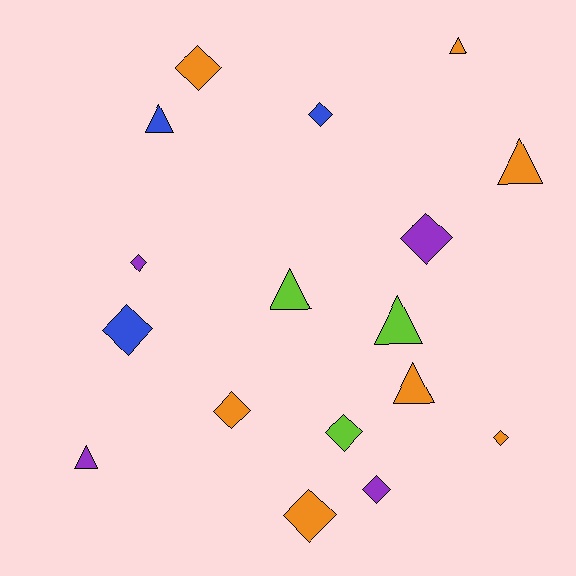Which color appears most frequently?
Orange, with 7 objects.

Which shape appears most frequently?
Diamond, with 10 objects.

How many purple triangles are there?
There is 1 purple triangle.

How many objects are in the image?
There are 17 objects.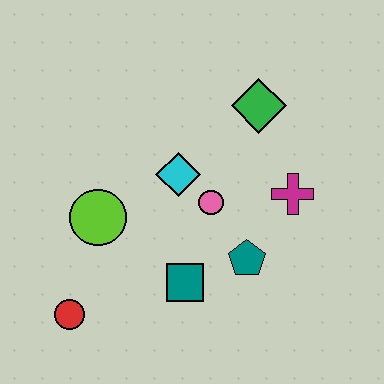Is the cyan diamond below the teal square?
No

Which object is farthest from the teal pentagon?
The red circle is farthest from the teal pentagon.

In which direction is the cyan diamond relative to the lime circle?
The cyan diamond is to the right of the lime circle.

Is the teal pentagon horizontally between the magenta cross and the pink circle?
Yes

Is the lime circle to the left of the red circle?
No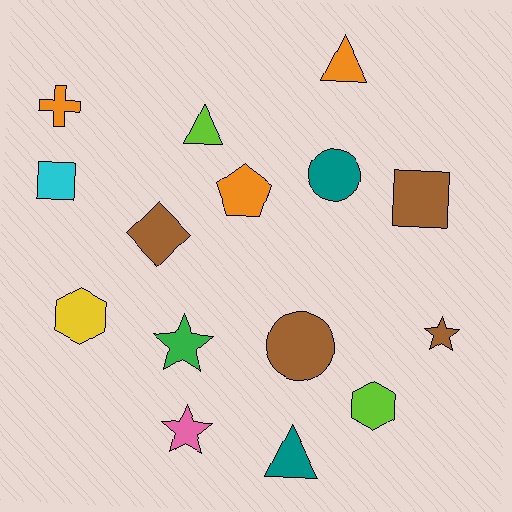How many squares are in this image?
There are 2 squares.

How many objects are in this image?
There are 15 objects.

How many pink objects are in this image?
There is 1 pink object.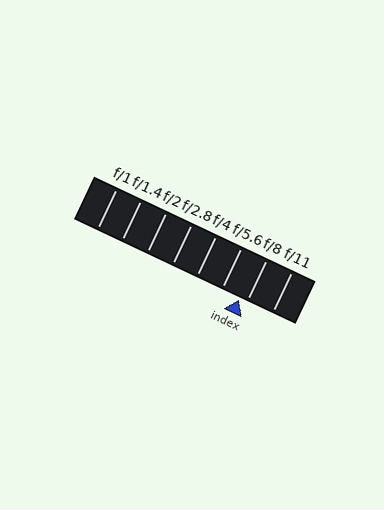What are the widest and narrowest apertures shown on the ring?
The widest aperture shown is f/1 and the narrowest is f/11.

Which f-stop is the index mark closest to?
The index mark is closest to f/8.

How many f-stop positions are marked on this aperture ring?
There are 8 f-stop positions marked.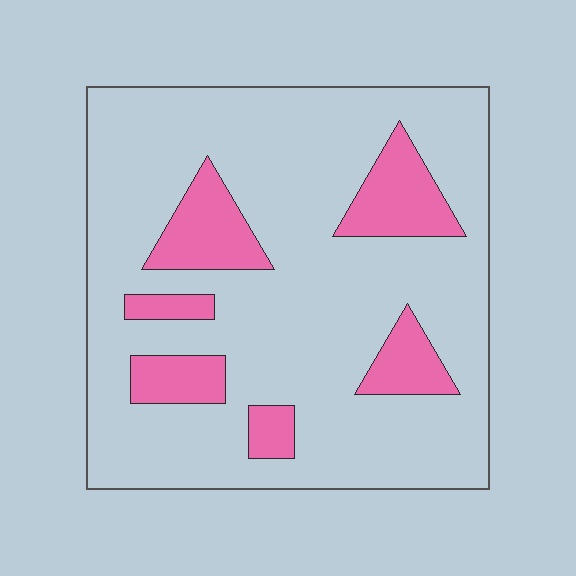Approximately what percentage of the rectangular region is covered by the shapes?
Approximately 20%.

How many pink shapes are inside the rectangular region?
6.